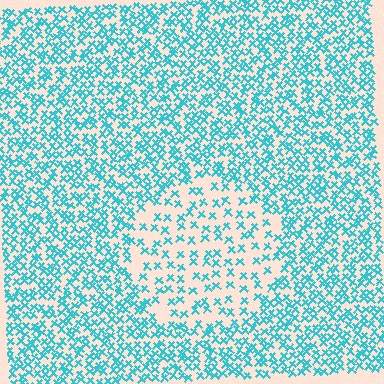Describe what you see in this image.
The image contains small cyan elements arranged at two different densities. A circle-shaped region is visible where the elements are less densely packed than the surrounding area.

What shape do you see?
I see a circle.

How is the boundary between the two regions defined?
The boundary is defined by a change in element density (approximately 2.1x ratio). All elements are the same color, size, and shape.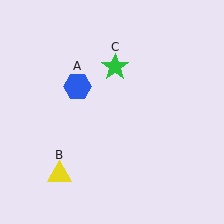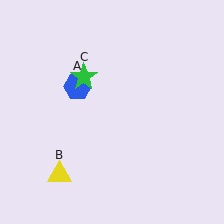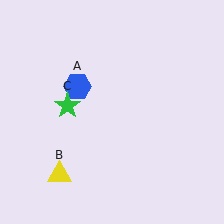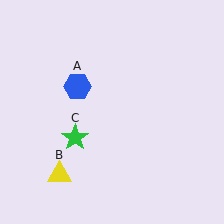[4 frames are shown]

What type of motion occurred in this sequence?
The green star (object C) rotated counterclockwise around the center of the scene.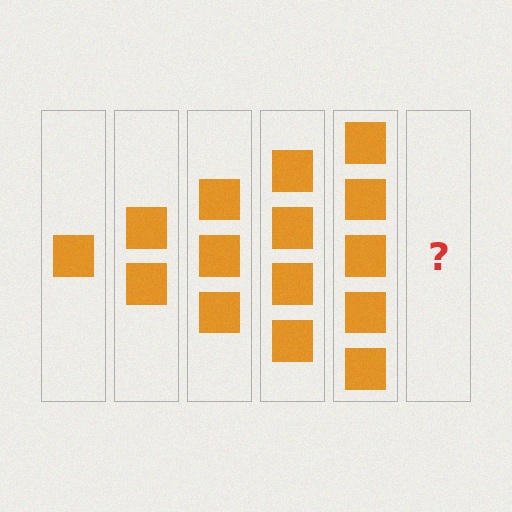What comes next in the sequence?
The next element should be 6 squares.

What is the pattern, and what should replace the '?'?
The pattern is that each step adds one more square. The '?' should be 6 squares.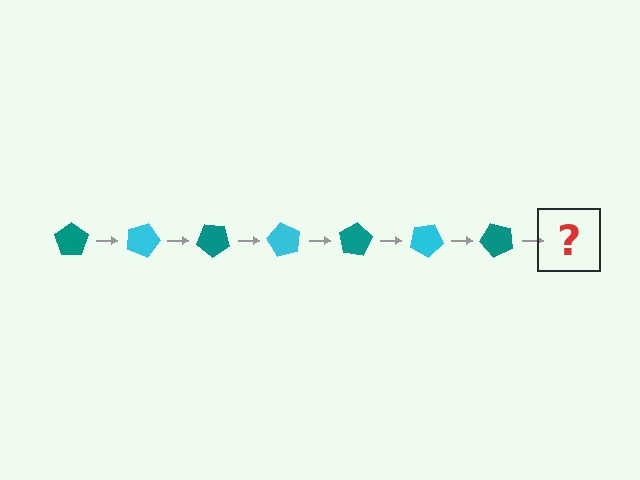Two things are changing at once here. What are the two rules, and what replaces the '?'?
The two rules are that it rotates 20 degrees each step and the color cycles through teal and cyan. The '?' should be a cyan pentagon, rotated 140 degrees from the start.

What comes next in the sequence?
The next element should be a cyan pentagon, rotated 140 degrees from the start.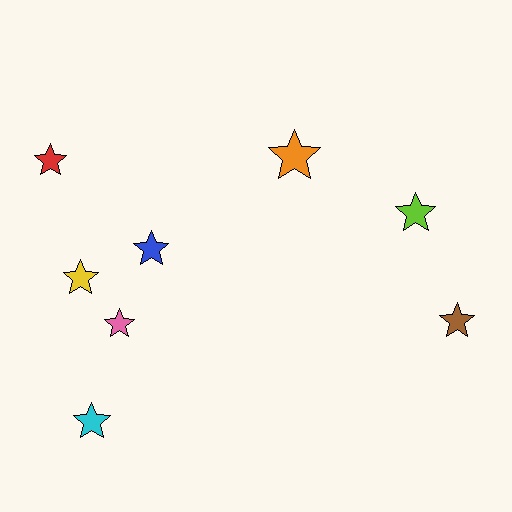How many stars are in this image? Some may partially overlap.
There are 8 stars.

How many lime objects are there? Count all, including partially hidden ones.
There is 1 lime object.